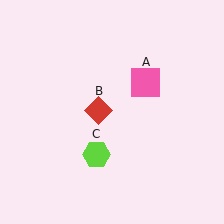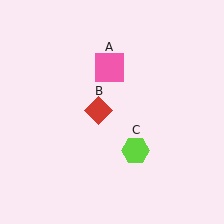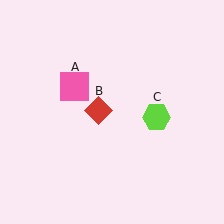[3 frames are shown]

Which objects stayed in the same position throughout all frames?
Red diamond (object B) remained stationary.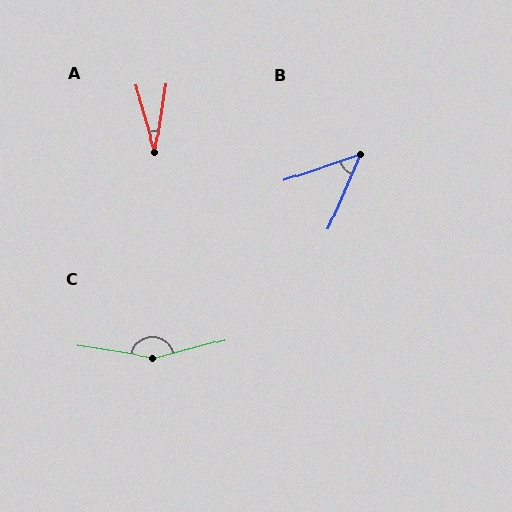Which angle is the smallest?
A, at approximately 25 degrees.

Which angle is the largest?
C, at approximately 156 degrees.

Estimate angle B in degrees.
Approximately 48 degrees.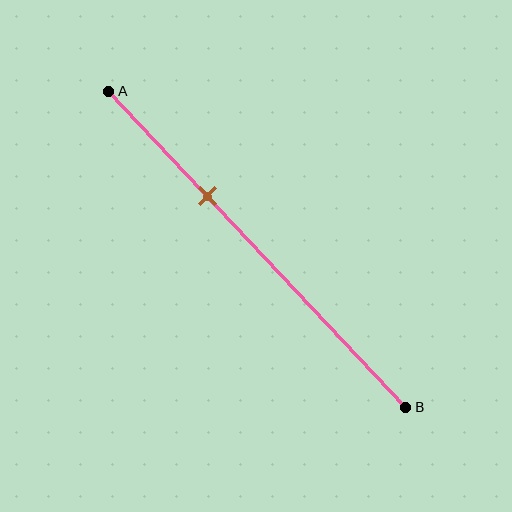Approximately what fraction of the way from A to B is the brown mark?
The brown mark is approximately 35% of the way from A to B.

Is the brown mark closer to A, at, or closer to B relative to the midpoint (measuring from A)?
The brown mark is closer to point A than the midpoint of segment AB.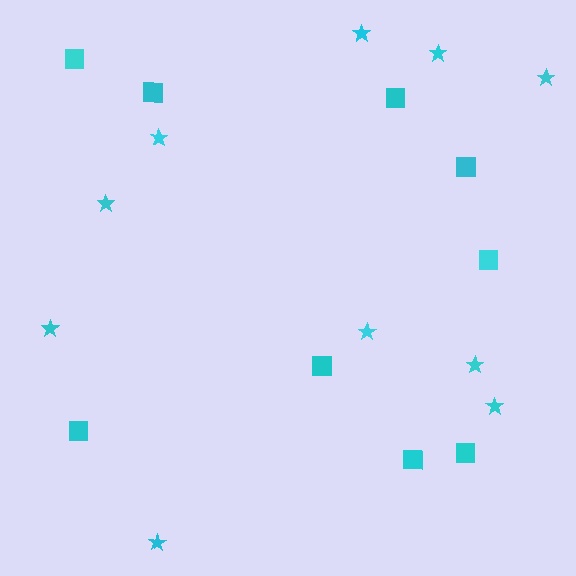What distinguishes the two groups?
There are 2 groups: one group of stars (10) and one group of squares (9).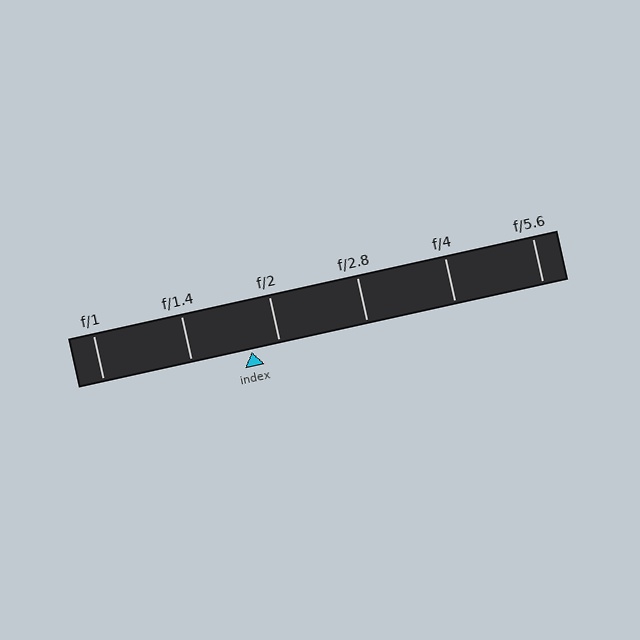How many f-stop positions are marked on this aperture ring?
There are 6 f-stop positions marked.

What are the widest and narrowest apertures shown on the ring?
The widest aperture shown is f/1 and the narrowest is f/5.6.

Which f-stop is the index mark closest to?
The index mark is closest to f/2.